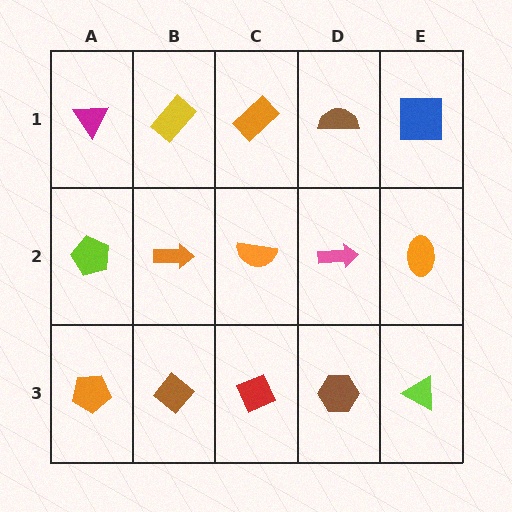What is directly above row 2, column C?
An orange rectangle.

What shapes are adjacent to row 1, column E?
An orange ellipse (row 2, column E), a brown semicircle (row 1, column D).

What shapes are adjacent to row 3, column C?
An orange semicircle (row 2, column C), a brown diamond (row 3, column B), a brown hexagon (row 3, column D).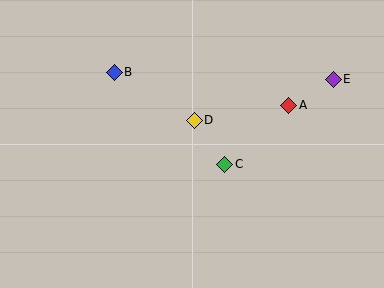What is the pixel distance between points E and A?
The distance between E and A is 51 pixels.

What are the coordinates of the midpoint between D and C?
The midpoint between D and C is at (209, 142).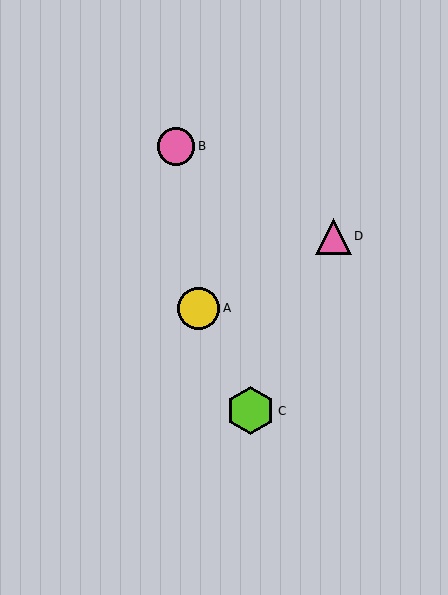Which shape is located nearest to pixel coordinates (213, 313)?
The yellow circle (labeled A) at (199, 308) is nearest to that location.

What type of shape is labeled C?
Shape C is a lime hexagon.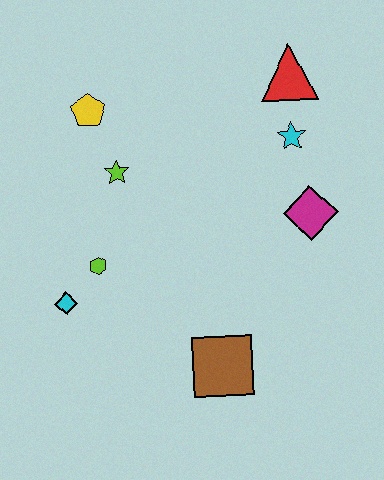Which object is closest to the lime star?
The yellow pentagon is closest to the lime star.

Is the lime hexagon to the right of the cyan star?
No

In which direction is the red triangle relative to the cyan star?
The red triangle is above the cyan star.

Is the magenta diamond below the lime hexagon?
No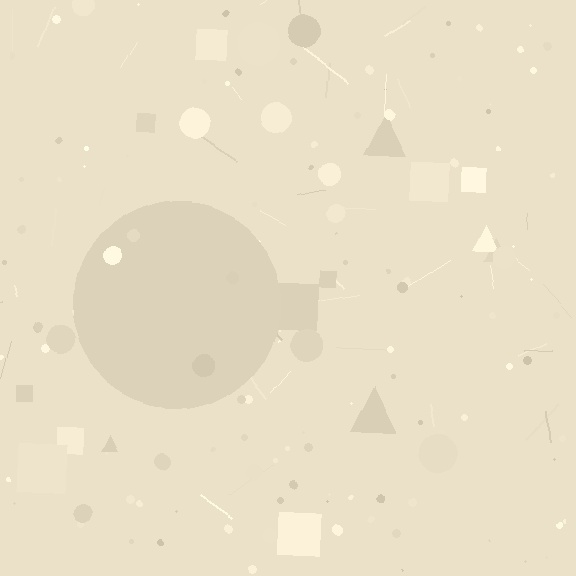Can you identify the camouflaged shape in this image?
The camouflaged shape is a circle.